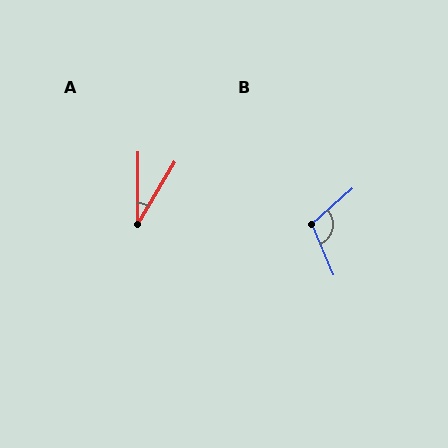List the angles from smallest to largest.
A (31°), B (108°).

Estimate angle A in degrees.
Approximately 31 degrees.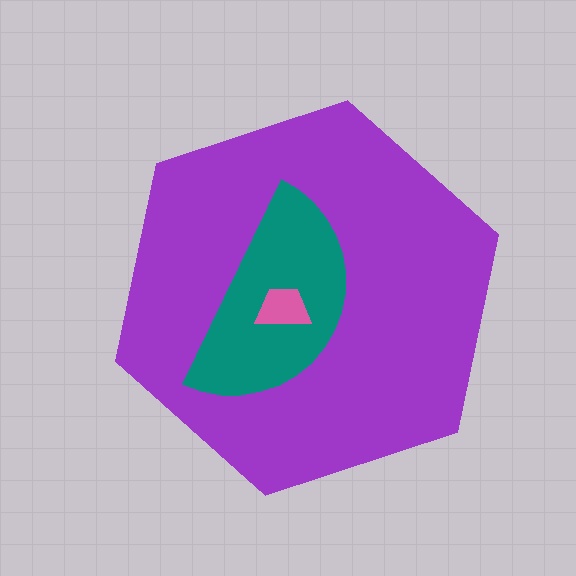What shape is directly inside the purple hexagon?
The teal semicircle.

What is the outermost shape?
The purple hexagon.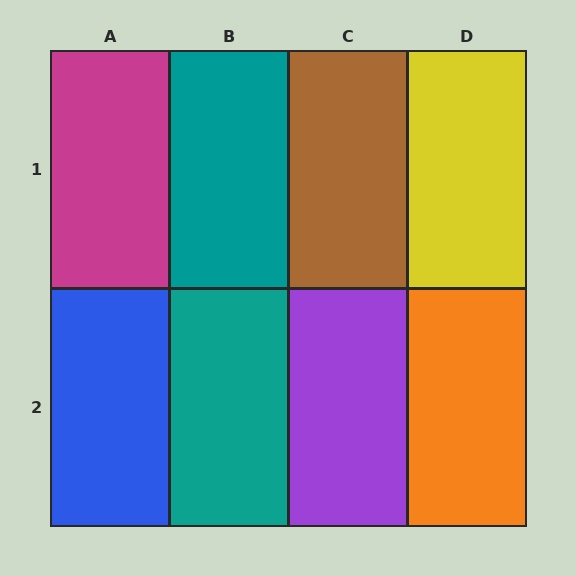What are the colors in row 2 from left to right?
Blue, teal, purple, orange.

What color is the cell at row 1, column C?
Brown.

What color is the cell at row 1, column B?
Teal.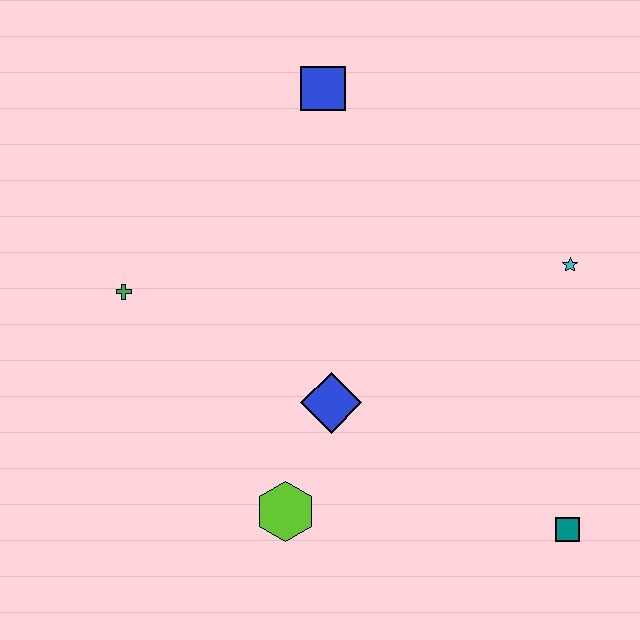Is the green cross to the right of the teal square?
No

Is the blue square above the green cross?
Yes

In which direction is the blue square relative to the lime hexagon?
The blue square is above the lime hexagon.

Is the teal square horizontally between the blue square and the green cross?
No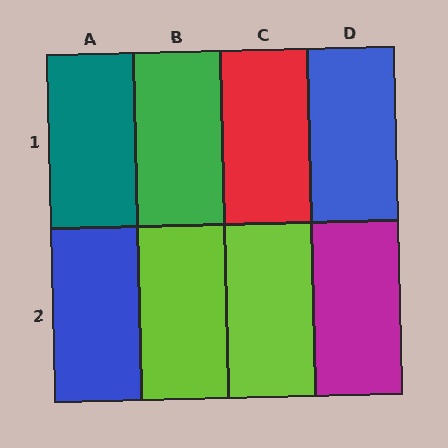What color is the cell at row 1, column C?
Red.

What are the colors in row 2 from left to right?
Blue, lime, lime, magenta.